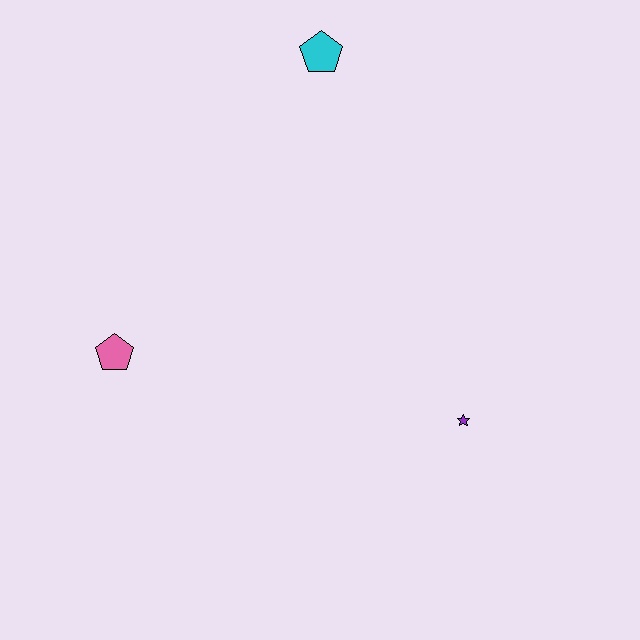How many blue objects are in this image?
There are no blue objects.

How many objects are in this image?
There are 3 objects.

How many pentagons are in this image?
There are 2 pentagons.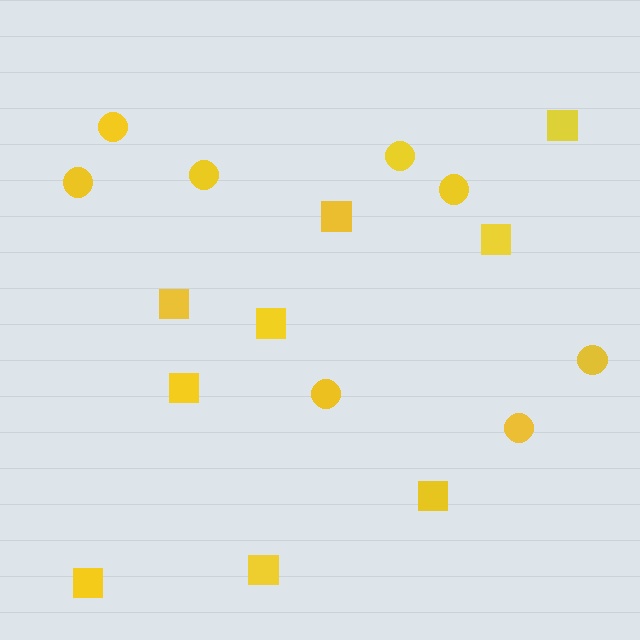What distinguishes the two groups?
There are 2 groups: one group of squares (9) and one group of circles (8).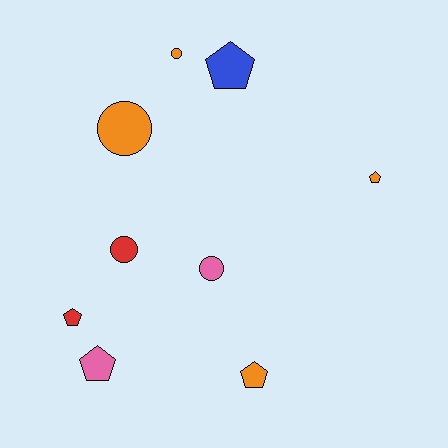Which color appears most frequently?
Orange, with 4 objects.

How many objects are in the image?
There are 9 objects.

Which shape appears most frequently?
Pentagon, with 5 objects.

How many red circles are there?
There is 1 red circle.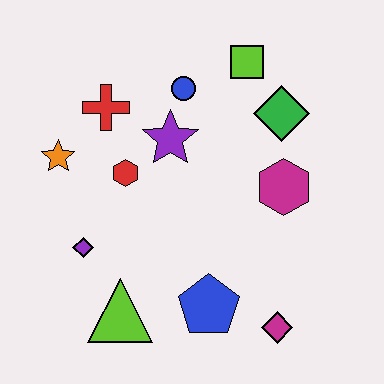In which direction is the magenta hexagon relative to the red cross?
The magenta hexagon is to the right of the red cross.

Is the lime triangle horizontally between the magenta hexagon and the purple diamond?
Yes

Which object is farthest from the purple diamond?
The lime square is farthest from the purple diamond.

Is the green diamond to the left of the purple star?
No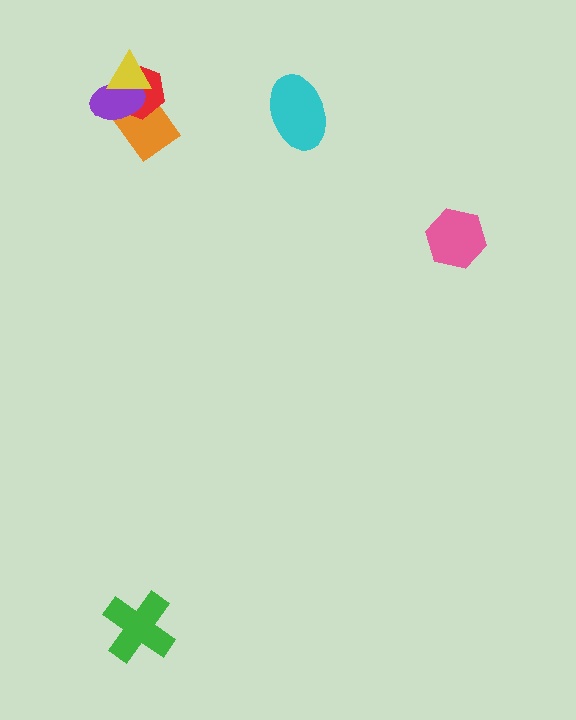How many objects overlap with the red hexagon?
3 objects overlap with the red hexagon.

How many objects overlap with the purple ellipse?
3 objects overlap with the purple ellipse.